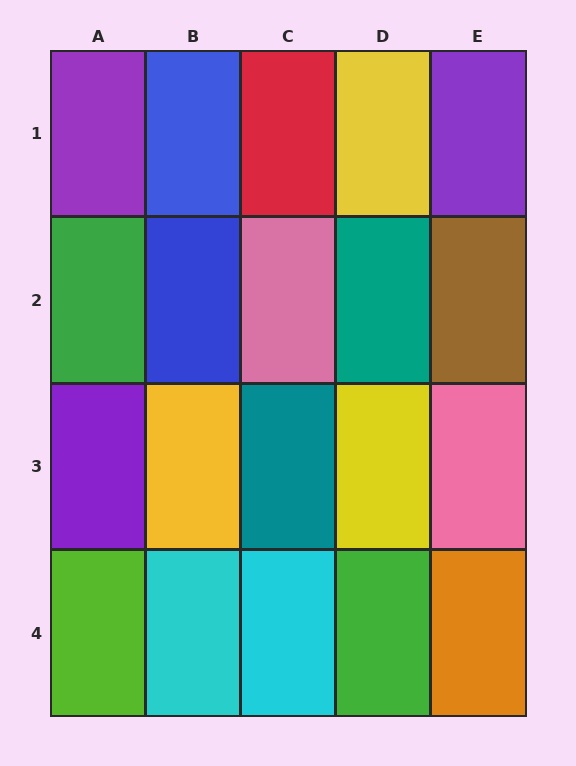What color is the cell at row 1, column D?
Yellow.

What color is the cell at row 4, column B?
Cyan.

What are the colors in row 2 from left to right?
Green, blue, pink, teal, brown.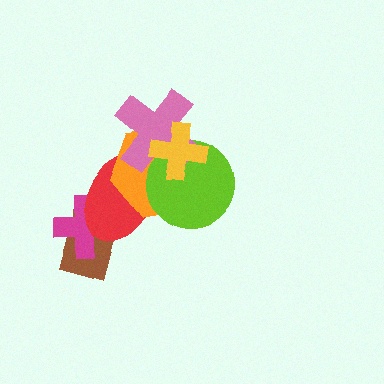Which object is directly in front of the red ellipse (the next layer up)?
The orange hexagon is directly in front of the red ellipse.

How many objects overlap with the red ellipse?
5 objects overlap with the red ellipse.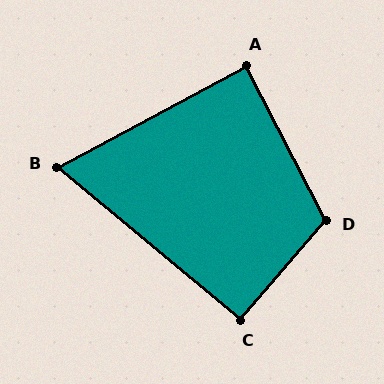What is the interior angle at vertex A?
Approximately 89 degrees (approximately right).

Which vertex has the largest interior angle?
D, at approximately 112 degrees.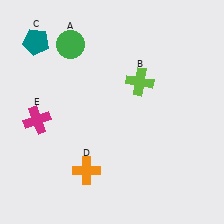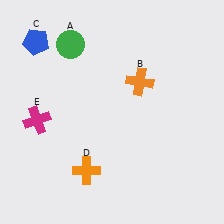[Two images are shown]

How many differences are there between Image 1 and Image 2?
There are 2 differences between the two images.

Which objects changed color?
B changed from lime to orange. C changed from teal to blue.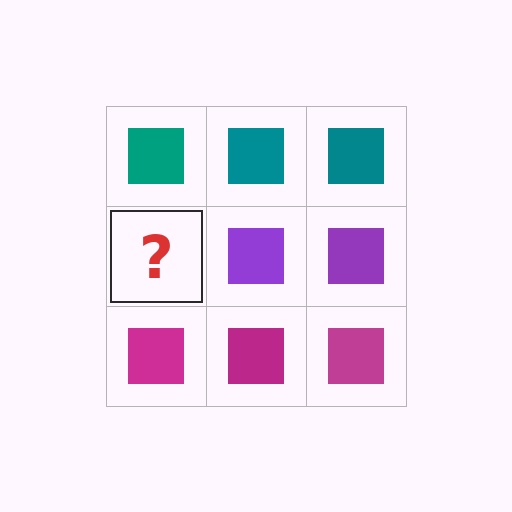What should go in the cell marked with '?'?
The missing cell should contain a purple square.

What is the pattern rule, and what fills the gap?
The rule is that each row has a consistent color. The gap should be filled with a purple square.